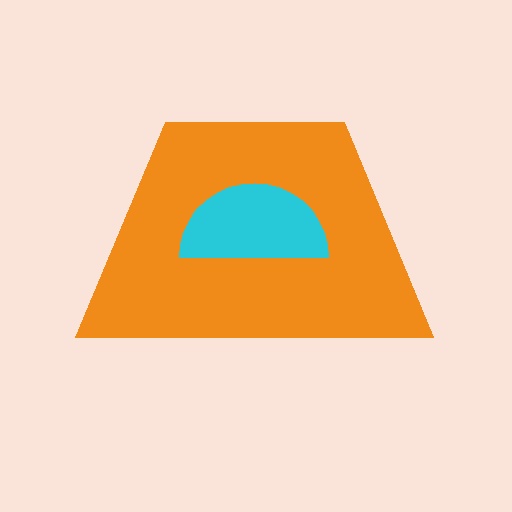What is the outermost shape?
The orange trapezoid.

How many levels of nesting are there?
2.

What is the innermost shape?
The cyan semicircle.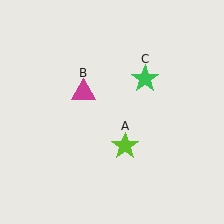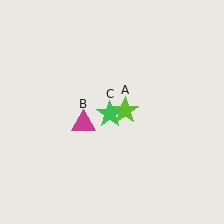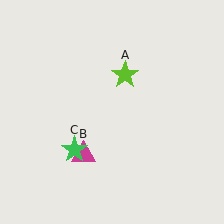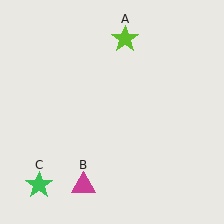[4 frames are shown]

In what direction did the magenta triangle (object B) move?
The magenta triangle (object B) moved down.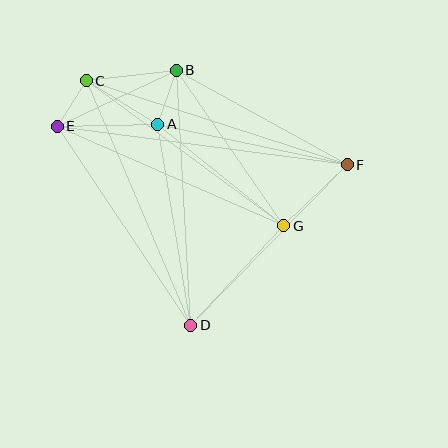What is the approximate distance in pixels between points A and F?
The distance between A and F is approximately 194 pixels.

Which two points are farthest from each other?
Points E and F are farthest from each other.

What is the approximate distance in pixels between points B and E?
The distance between B and E is approximately 131 pixels.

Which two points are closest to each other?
Points C and E are closest to each other.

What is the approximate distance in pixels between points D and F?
The distance between D and F is approximately 224 pixels.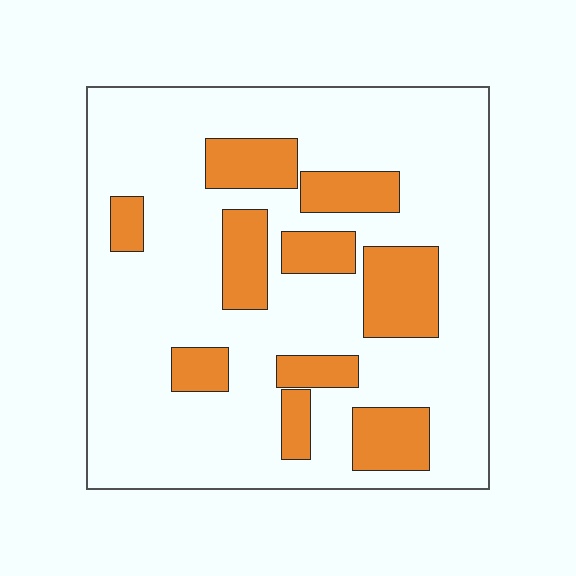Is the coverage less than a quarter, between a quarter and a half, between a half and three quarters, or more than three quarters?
Less than a quarter.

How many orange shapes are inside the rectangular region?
10.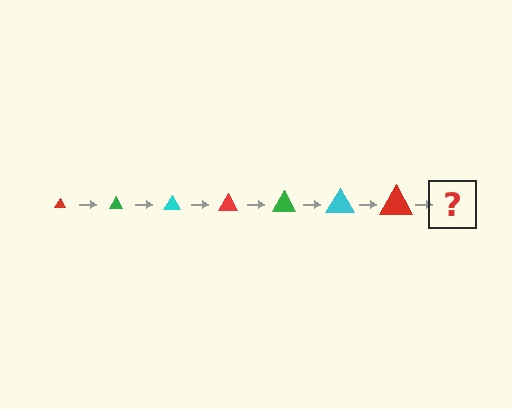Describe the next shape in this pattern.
It should be a green triangle, larger than the previous one.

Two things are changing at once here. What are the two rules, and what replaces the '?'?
The two rules are that the triangle grows larger each step and the color cycles through red, green, and cyan. The '?' should be a green triangle, larger than the previous one.